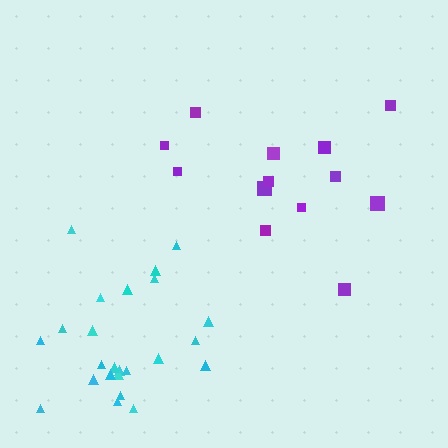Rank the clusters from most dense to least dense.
cyan, purple.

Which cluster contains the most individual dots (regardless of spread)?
Cyan (24).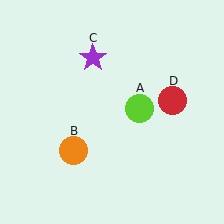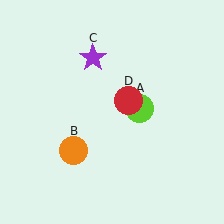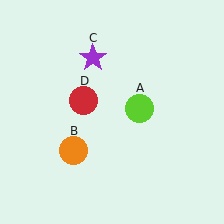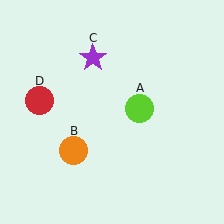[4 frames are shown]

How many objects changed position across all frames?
1 object changed position: red circle (object D).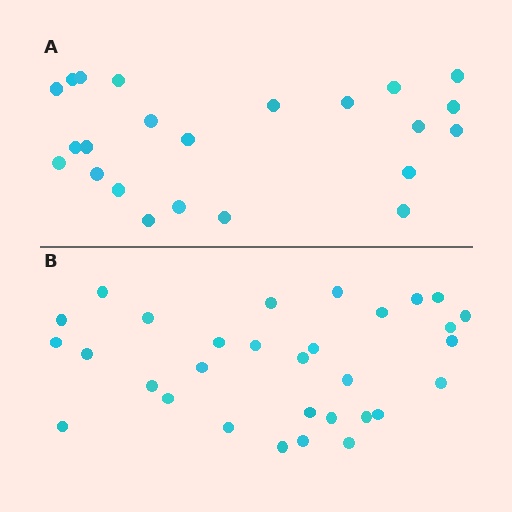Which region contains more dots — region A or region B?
Region B (the bottom region) has more dots.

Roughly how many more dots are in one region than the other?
Region B has roughly 8 or so more dots than region A.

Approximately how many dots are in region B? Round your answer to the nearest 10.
About 30 dots. (The exact count is 31, which rounds to 30.)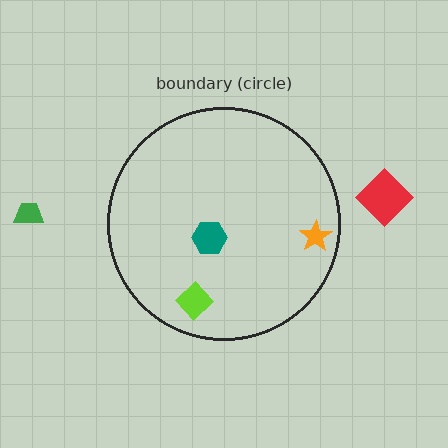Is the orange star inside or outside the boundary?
Inside.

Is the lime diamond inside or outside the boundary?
Inside.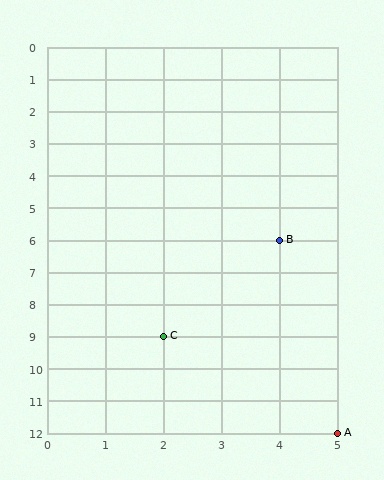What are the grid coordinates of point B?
Point B is at grid coordinates (4, 6).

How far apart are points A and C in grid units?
Points A and C are 3 columns and 3 rows apart (about 4.2 grid units diagonally).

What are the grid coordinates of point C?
Point C is at grid coordinates (2, 9).